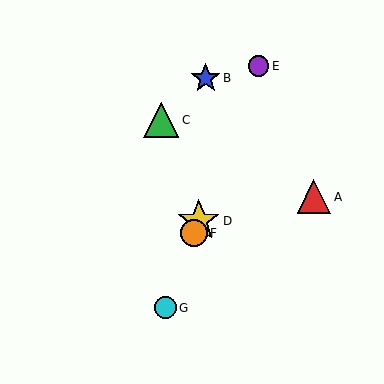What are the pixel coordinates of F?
Object F is at (194, 233).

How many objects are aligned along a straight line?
4 objects (D, E, F, G) are aligned along a straight line.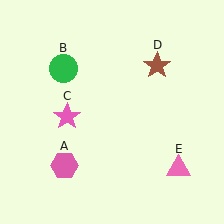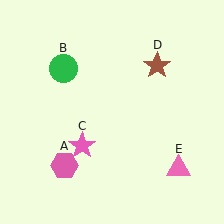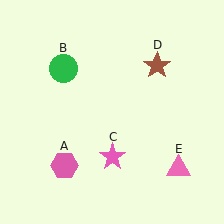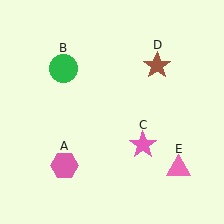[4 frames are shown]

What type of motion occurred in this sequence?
The pink star (object C) rotated counterclockwise around the center of the scene.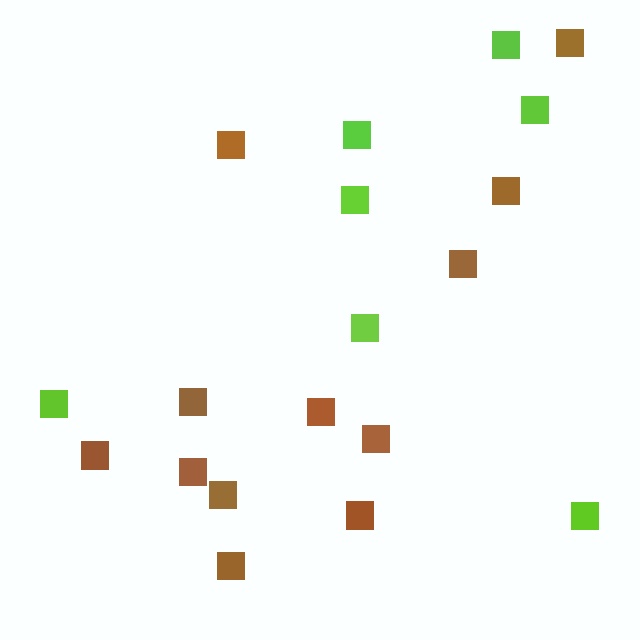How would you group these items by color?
There are 2 groups: one group of lime squares (7) and one group of brown squares (12).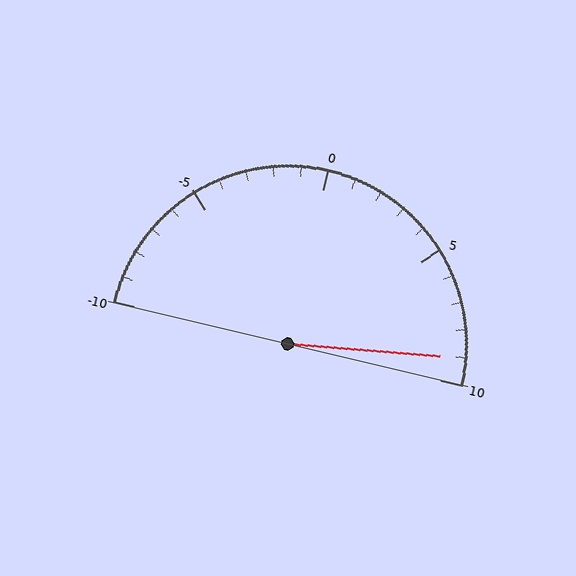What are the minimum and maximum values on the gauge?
The gauge ranges from -10 to 10.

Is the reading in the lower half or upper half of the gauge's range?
The reading is in the upper half of the range (-10 to 10).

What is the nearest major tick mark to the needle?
The nearest major tick mark is 10.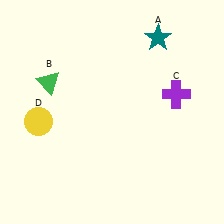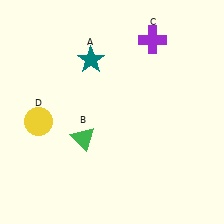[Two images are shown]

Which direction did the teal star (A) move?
The teal star (A) moved left.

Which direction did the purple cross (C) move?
The purple cross (C) moved up.